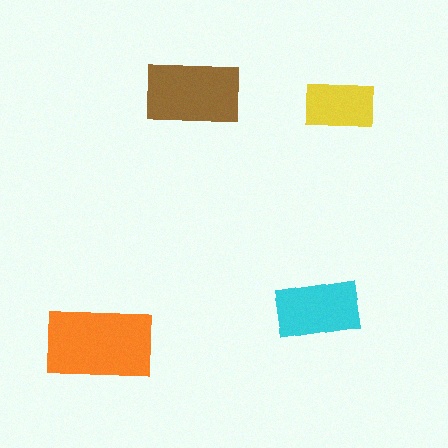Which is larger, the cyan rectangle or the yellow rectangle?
The cyan one.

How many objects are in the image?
There are 4 objects in the image.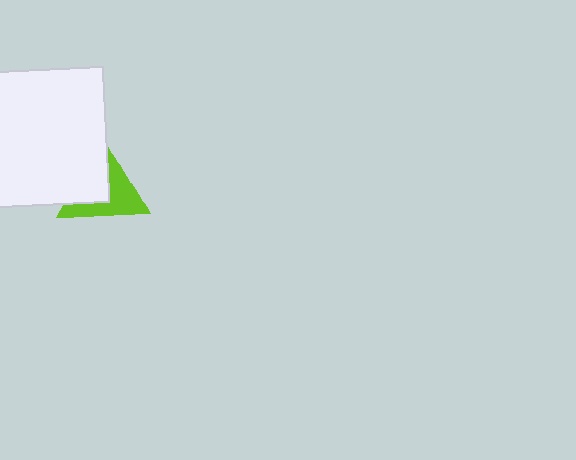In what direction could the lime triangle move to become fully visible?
The lime triangle could move toward the lower-right. That would shift it out from behind the white rectangle entirely.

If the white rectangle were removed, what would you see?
You would see the complete lime triangle.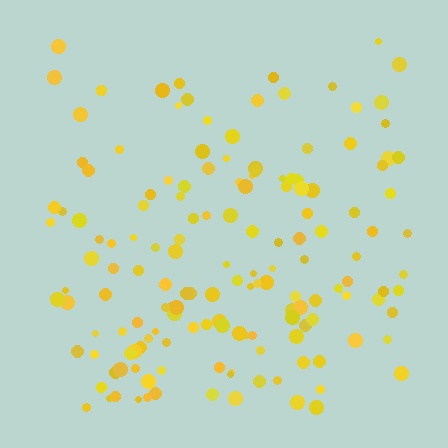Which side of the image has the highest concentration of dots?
The bottom.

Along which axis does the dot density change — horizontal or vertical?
Vertical.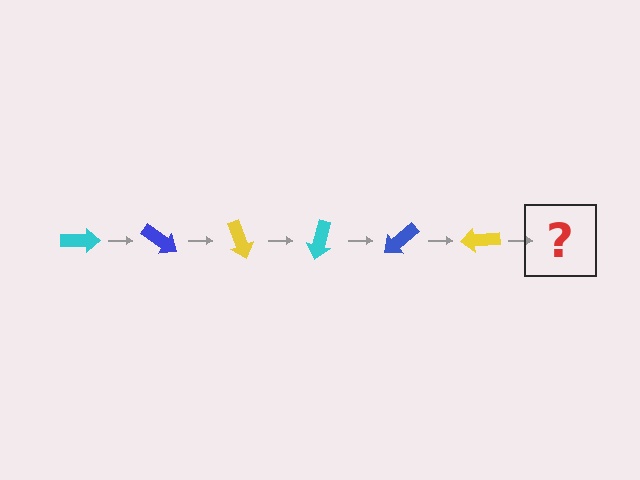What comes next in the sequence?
The next element should be a cyan arrow, rotated 210 degrees from the start.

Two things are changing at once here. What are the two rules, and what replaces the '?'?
The two rules are that it rotates 35 degrees each step and the color cycles through cyan, blue, and yellow. The '?' should be a cyan arrow, rotated 210 degrees from the start.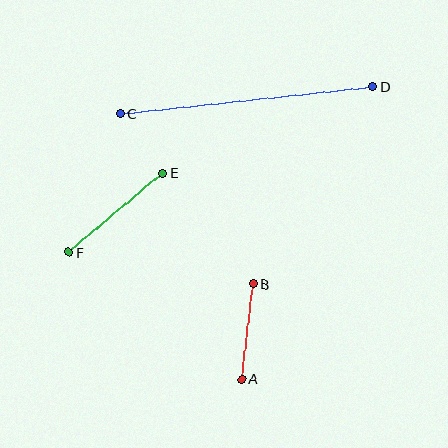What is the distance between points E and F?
The distance is approximately 123 pixels.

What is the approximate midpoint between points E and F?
The midpoint is at approximately (115, 213) pixels.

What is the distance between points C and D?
The distance is approximately 254 pixels.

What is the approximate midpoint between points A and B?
The midpoint is at approximately (248, 331) pixels.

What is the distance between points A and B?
The distance is approximately 96 pixels.